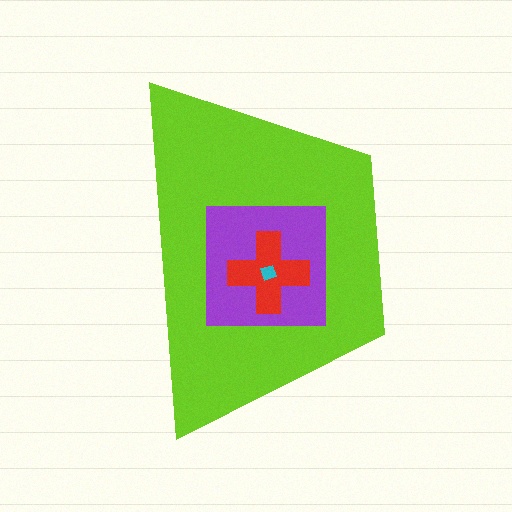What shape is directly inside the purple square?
The red cross.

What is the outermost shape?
The lime trapezoid.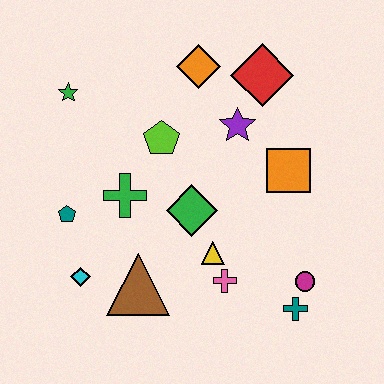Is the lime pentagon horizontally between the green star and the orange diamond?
Yes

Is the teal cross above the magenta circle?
No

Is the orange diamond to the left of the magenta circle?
Yes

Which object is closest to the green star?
The lime pentagon is closest to the green star.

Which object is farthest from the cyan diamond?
The red diamond is farthest from the cyan diamond.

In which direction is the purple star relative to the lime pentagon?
The purple star is to the right of the lime pentagon.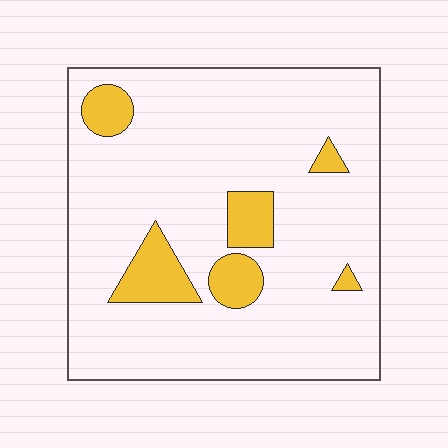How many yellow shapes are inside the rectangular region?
6.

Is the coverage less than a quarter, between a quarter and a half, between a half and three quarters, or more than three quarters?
Less than a quarter.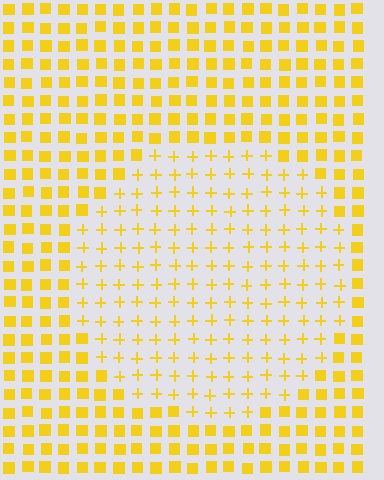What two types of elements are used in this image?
The image uses plus signs inside the circle region and squares outside it.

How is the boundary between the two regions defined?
The boundary is defined by a change in element shape: plus signs inside vs. squares outside. All elements share the same color and spacing.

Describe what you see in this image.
The image is filled with small yellow elements arranged in a uniform grid. A circle-shaped region contains plus signs, while the surrounding area contains squares. The boundary is defined purely by the change in element shape.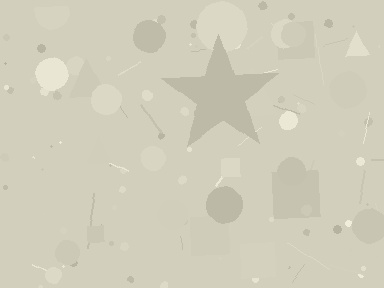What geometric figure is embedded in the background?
A star is embedded in the background.